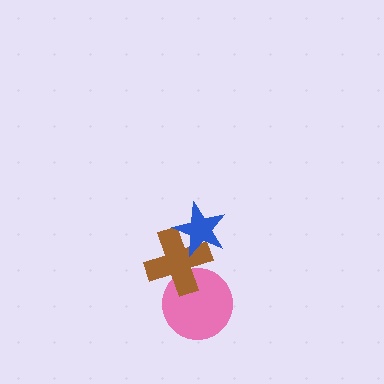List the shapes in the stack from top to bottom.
From top to bottom: the blue star, the brown cross, the pink circle.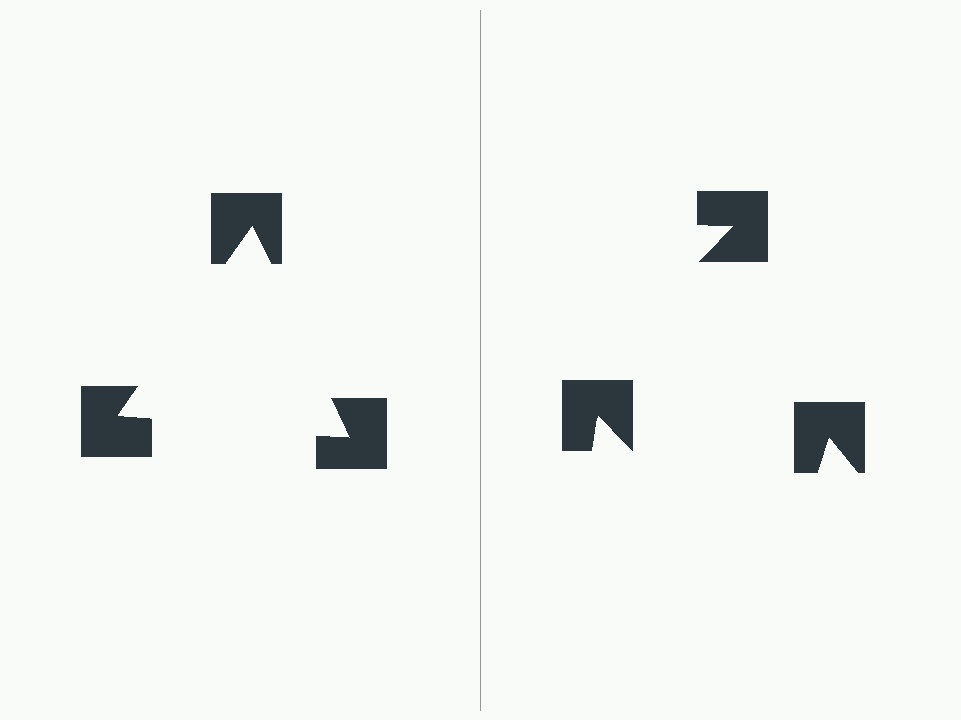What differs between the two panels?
The notched squares are positioned identically on both sides; only the wedge orientations differ. On the left they align to a triangle; on the right they are misaligned.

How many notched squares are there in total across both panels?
6 — 3 on each side.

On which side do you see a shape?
An illusory triangle appears on the left side. On the right side the wedge cuts are rotated, so no coherent shape forms.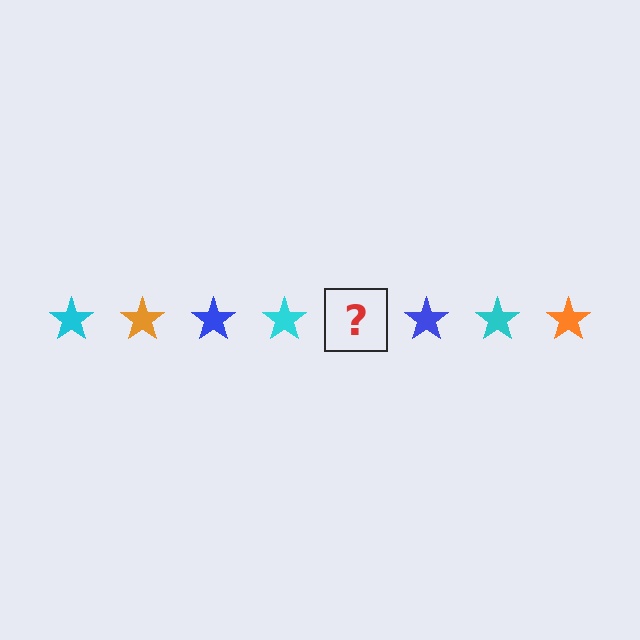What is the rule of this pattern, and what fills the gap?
The rule is that the pattern cycles through cyan, orange, blue stars. The gap should be filled with an orange star.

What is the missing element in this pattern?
The missing element is an orange star.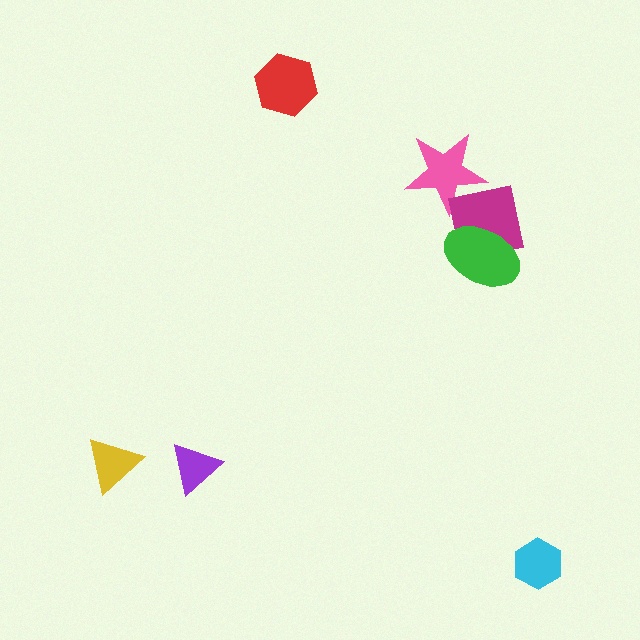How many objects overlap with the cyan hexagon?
0 objects overlap with the cyan hexagon.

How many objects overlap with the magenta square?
2 objects overlap with the magenta square.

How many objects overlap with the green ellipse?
1 object overlaps with the green ellipse.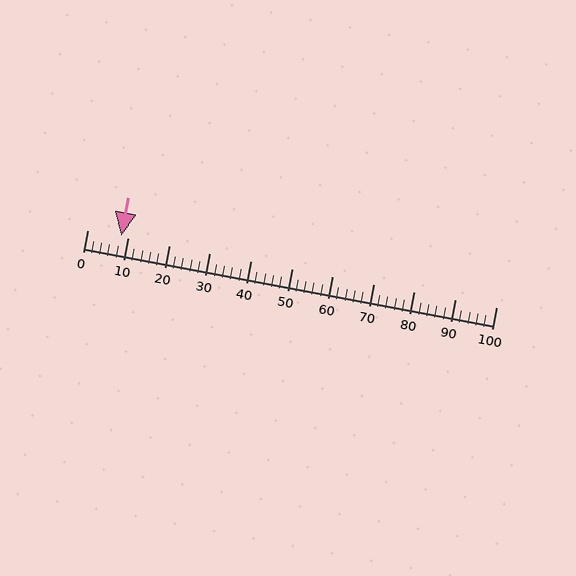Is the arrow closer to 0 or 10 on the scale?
The arrow is closer to 10.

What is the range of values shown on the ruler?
The ruler shows values from 0 to 100.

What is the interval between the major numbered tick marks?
The major tick marks are spaced 10 units apart.